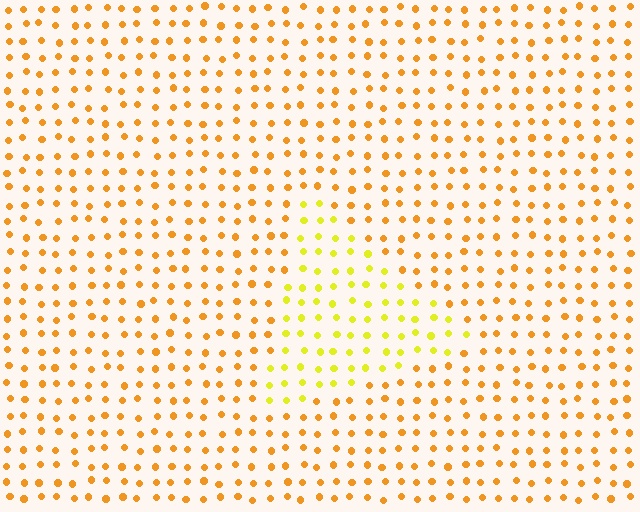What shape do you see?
I see a triangle.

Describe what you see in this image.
The image is filled with small orange elements in a uniform arrangement. A triangle-shaped region is visible where the elements are tinted to a slightly different hue, forming a subtle color boundary.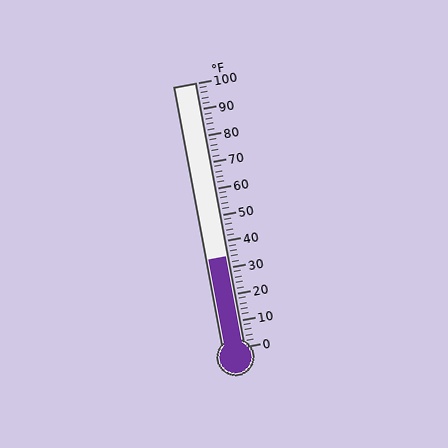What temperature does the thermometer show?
The thermometer shows approximately 34°F.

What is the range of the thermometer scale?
The thermometer scale ranges from 0°F to 100°F.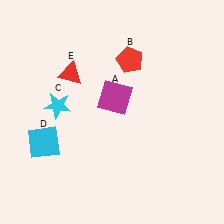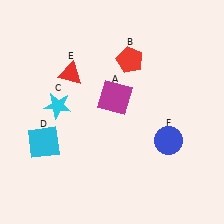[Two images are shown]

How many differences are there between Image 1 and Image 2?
There is 1 difference between the two images.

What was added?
A blue circle (F) was added in Image 2.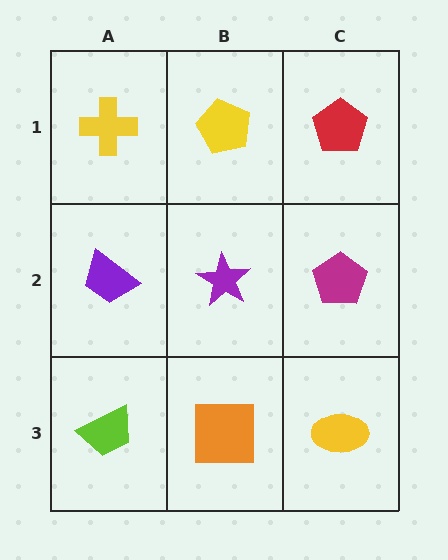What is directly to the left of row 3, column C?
An orange square.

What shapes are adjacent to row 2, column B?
A yellow pentagon (row 1, column B), an orange square (row 3, column B), a purple trapezoid (row 2, column A), a magenta pentagon (row 2, column C).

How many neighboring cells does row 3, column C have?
2.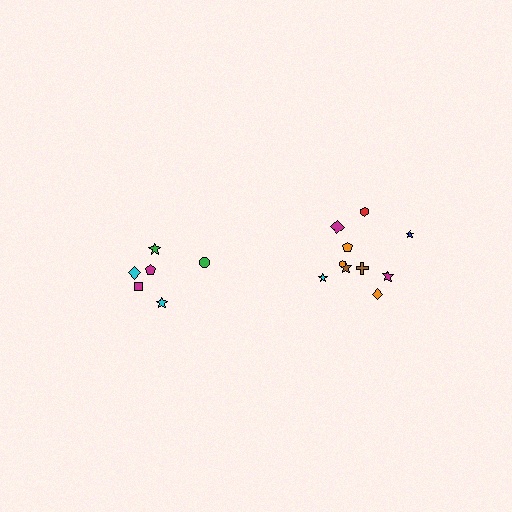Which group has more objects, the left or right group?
The right group.